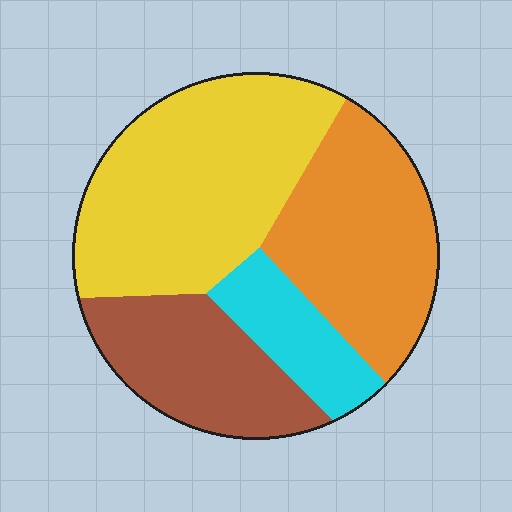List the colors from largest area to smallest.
From largest to smallest: yellow, orange, brown, cyan.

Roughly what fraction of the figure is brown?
Brown covers around 20% of the figure.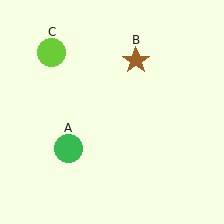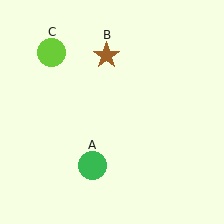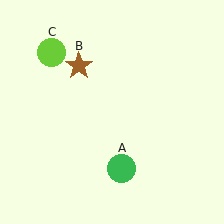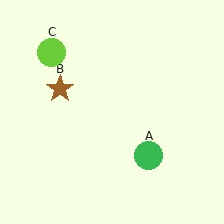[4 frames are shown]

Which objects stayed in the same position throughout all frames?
Lime circle (object C) remained stationary.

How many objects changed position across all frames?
2 objects changed position: green circle (object A), brown star (object B).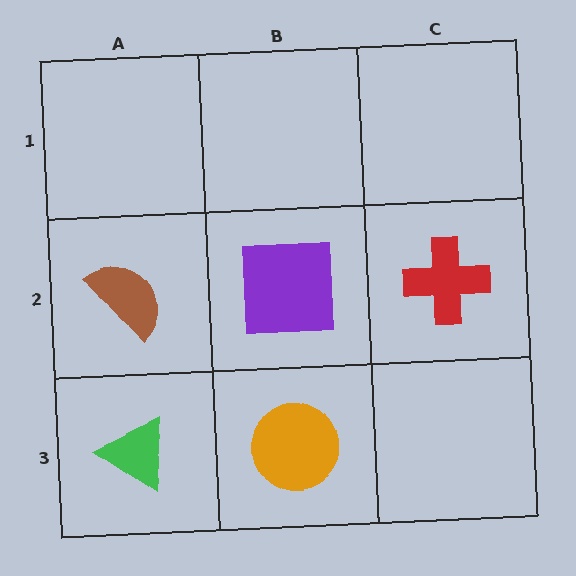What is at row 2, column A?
A brown semicircle.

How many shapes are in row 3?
2 shapes.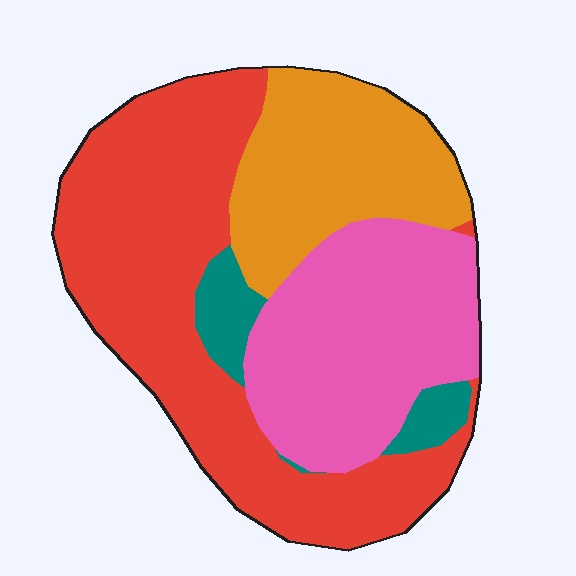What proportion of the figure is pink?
Pink takes up between a sixth and a third of the figure.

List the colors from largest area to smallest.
From largest to smallest: red, pink, orange, teal.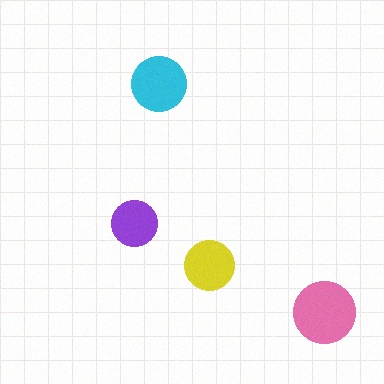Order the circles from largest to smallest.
the pink one, the cyan one, the yellow one, the purple one.